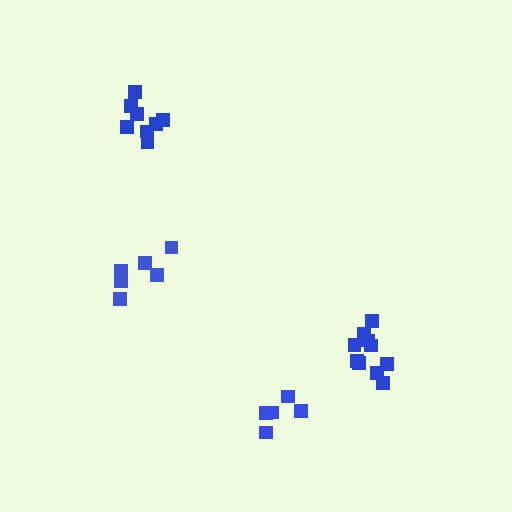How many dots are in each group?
Group 1: 10 dots, Group 2: 8 dots, Group 3: 5 dots, Group 4: 6 dots (29 total).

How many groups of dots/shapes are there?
There are 4 groups.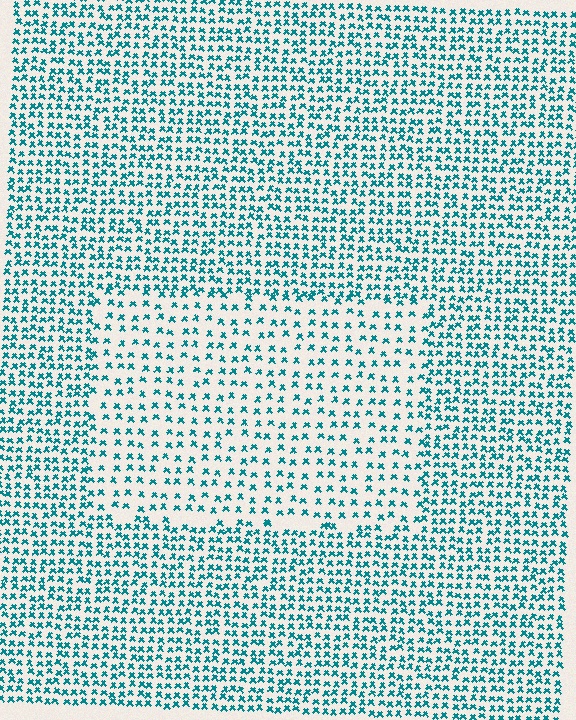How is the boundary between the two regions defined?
The boundary is defined by a change in element density (approximately 1.9x ratio). All elements are the same color, size, and shape.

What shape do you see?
I see a rectangle.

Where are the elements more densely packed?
The elements are more densely packed outside the rectangle boundary.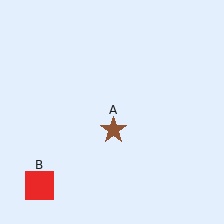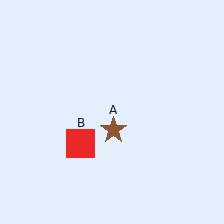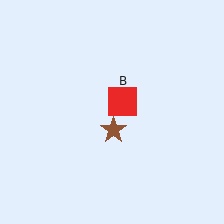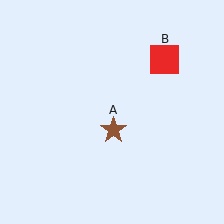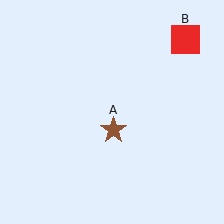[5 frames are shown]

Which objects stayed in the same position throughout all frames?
Brown star (object A) remained stationary.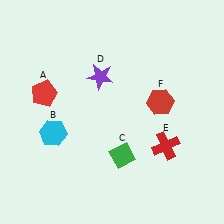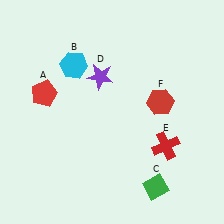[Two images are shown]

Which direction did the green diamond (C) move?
The green diamond (C) moved right.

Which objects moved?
The objects that moved are: the cyan hexagon (B), the green diamond (C).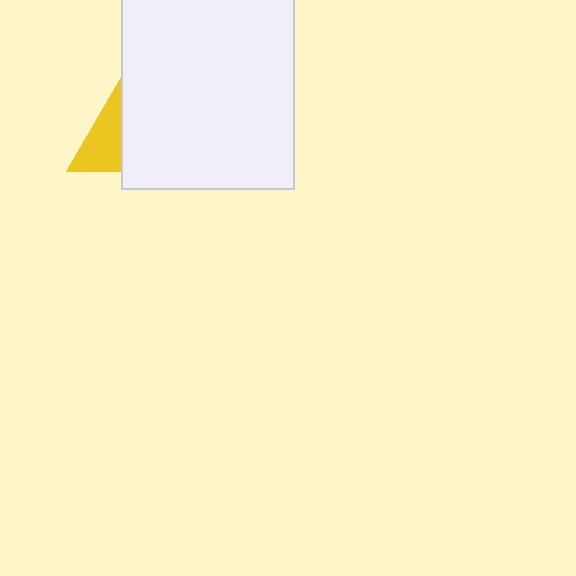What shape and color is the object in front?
The object in front is a white rectangle.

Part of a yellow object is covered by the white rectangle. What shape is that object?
It is a triangle.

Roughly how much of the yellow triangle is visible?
About half of it is visible (roughly 47%).